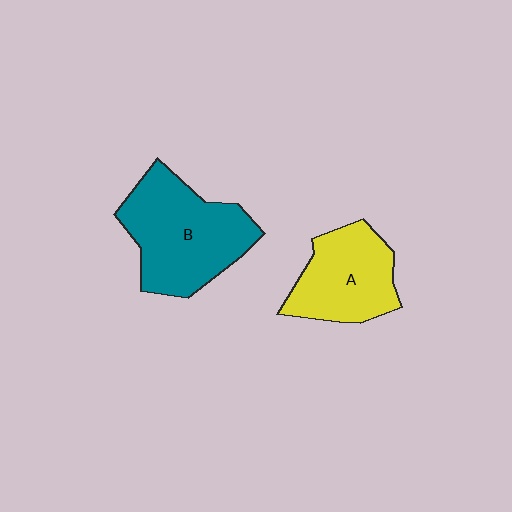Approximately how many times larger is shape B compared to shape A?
Approximately 1.4 times.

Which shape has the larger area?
Shape B (teal).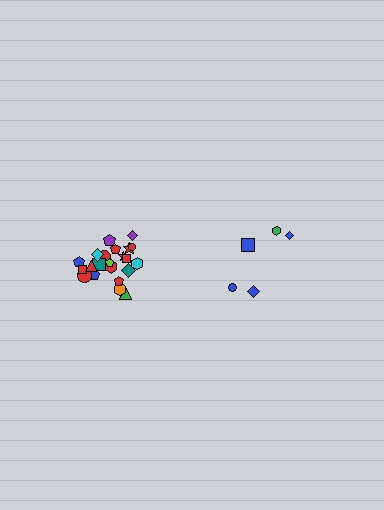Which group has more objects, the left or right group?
The left group.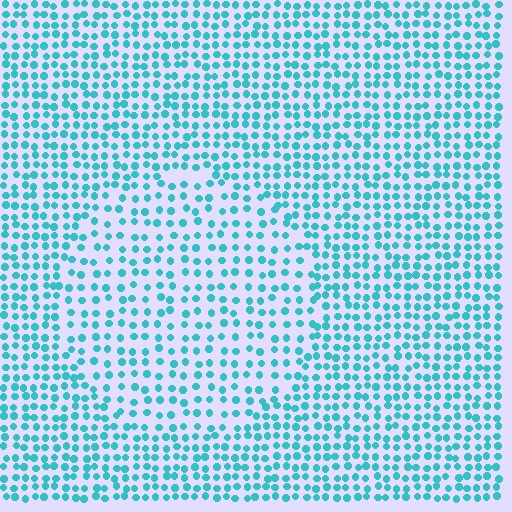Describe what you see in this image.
The image contains small cyan elements arranged at two different densities. A circle-shaped region is visible where the elements are less densely packed than the surrounding area.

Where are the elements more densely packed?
The elements are more densely packed outside the circle boundary.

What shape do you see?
I see a circle.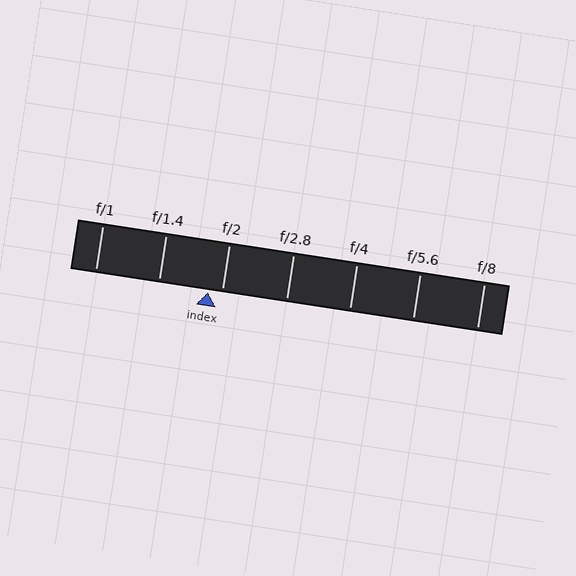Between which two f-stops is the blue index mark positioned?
The index mark is between f/1.4 and f/2.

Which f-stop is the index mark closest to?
The index mark is closest to f/2.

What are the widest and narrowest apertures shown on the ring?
The widest aperture shown is f/1 and the narrowest is f/8.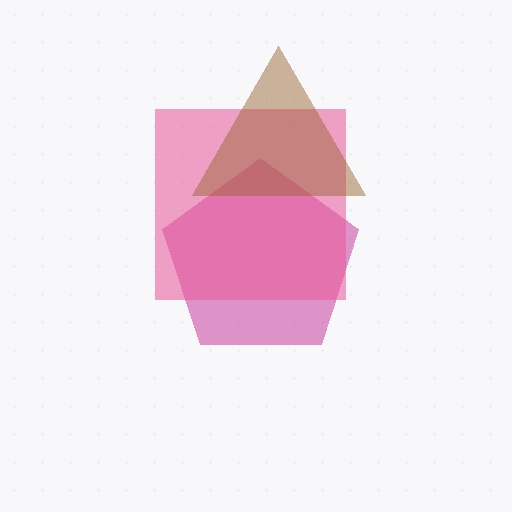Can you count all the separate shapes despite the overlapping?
Yes, there are 3 separate shapes.